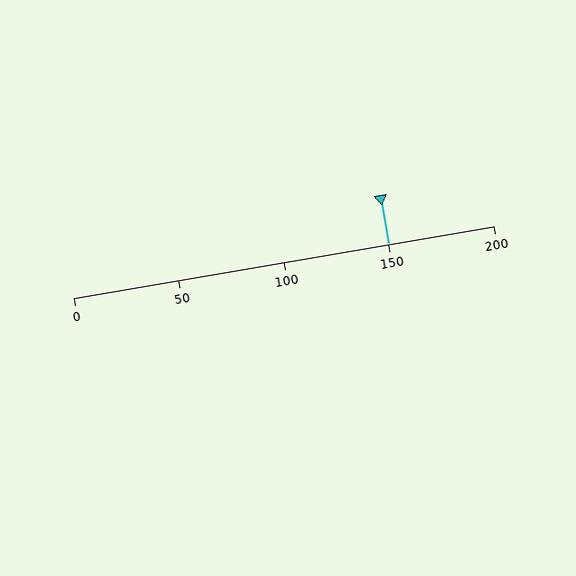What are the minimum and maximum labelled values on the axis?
The axis runs from 0 to 200.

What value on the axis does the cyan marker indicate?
The marker indicates approximately 150.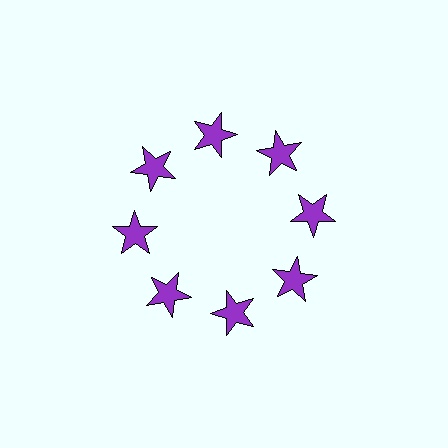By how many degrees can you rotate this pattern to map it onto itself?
The pattern maps onto itself every 45 degrees of rotation.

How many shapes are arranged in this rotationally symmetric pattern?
There are 8 shapes, arranged in 8 groups of 1.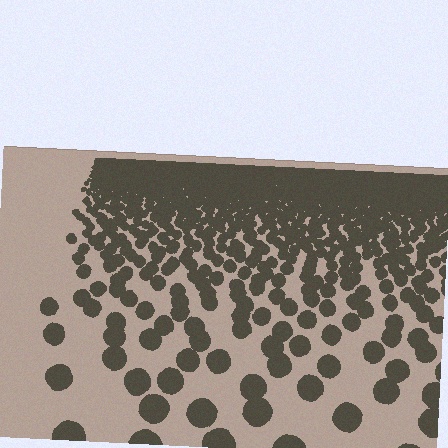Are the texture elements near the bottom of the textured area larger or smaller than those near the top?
Larger. Near the bottom, elements are closer to the viewer and appear at a bigger on-screen size.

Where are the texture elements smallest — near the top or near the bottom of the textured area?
Near the top.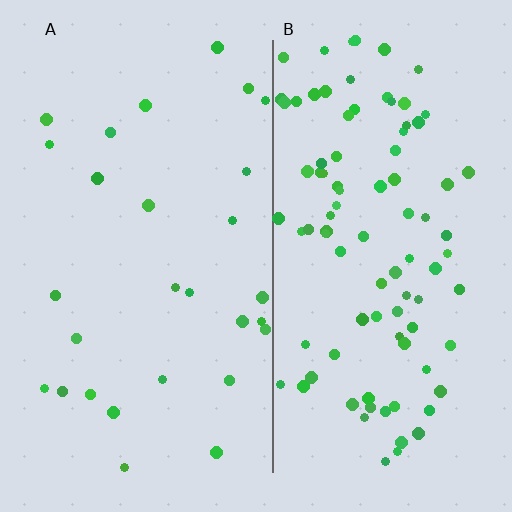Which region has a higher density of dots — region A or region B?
B (the right).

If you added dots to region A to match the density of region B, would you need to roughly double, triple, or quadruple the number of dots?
Approximately triple.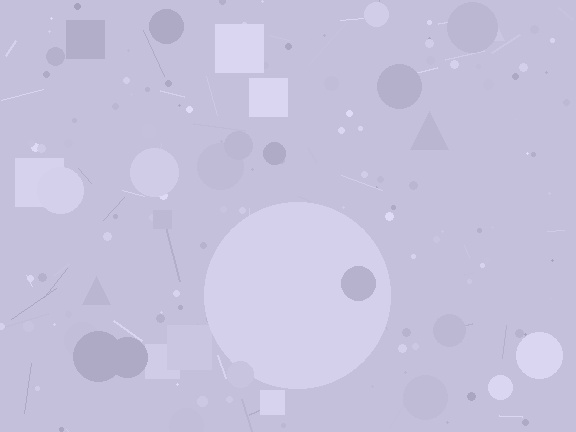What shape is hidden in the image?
A circle is hidden in the image.